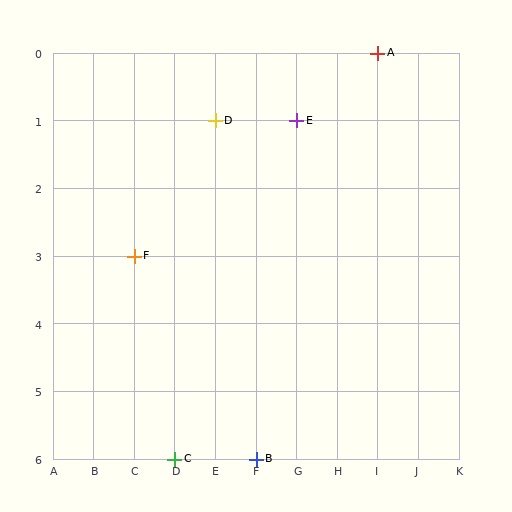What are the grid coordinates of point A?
Point A is at grid coordinates (I, 0).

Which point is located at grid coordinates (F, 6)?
Point B is at (F, 6).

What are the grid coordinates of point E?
Point E is at grid coordinates (G, 1).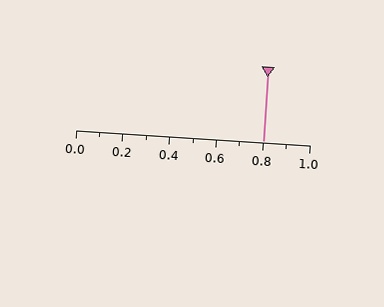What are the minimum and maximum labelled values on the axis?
The axis runs from 0.0 to 1.0.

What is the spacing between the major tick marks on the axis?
The major ticks are spaced 0.2 apart.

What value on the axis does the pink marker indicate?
The marker indicates approximately 0.8.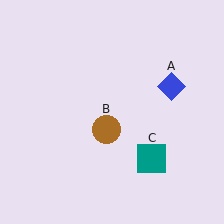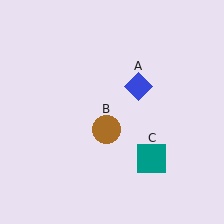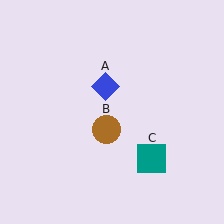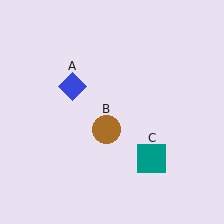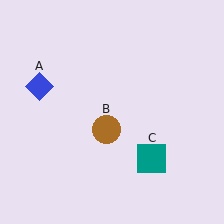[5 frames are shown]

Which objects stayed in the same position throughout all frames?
Brown circle (object B) and teal square (object C) remained stationary.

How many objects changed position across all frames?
1 object changed position: blue diamond (object A).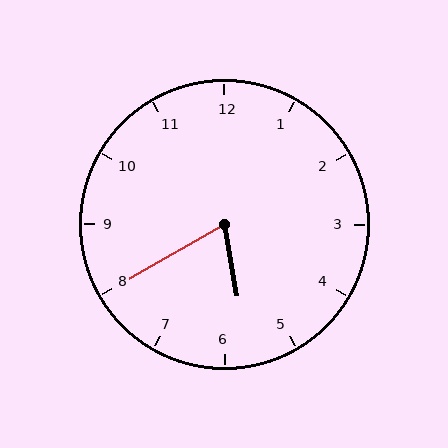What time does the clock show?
5:40.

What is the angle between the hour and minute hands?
Approximately 70 degrees.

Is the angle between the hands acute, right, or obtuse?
It is acute.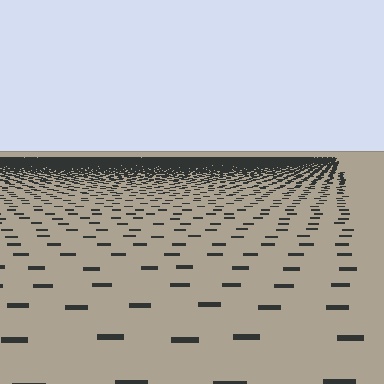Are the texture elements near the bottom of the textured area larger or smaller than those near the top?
Larger. Near the bottom, elements are closer to the viewer and appear at a bigger on-screen size.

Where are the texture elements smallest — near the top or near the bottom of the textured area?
Near the top.